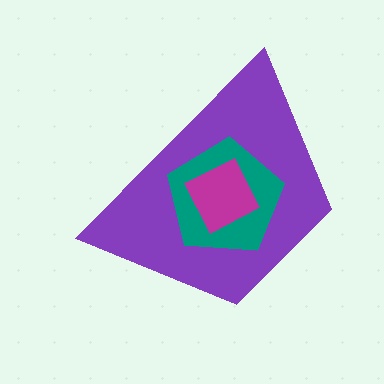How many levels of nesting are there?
3.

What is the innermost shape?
The magenta diamond.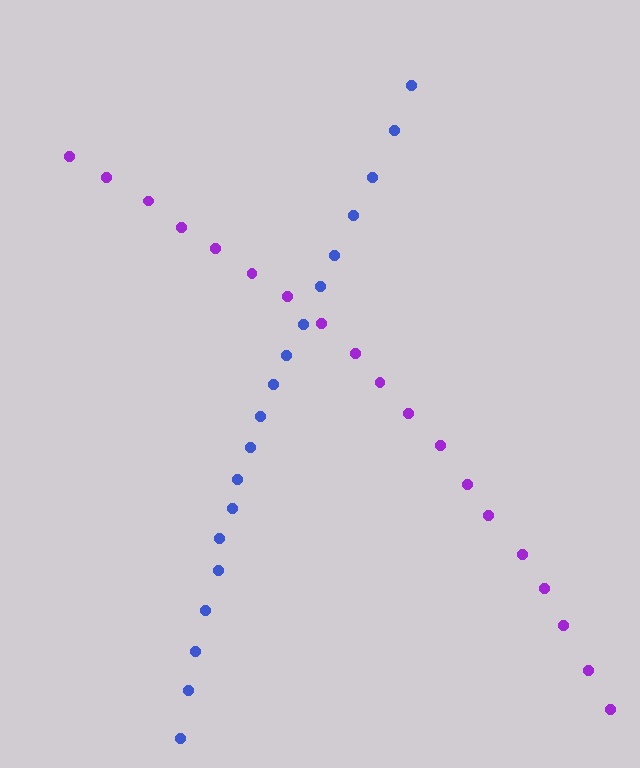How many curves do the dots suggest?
There are 2 distinct paths.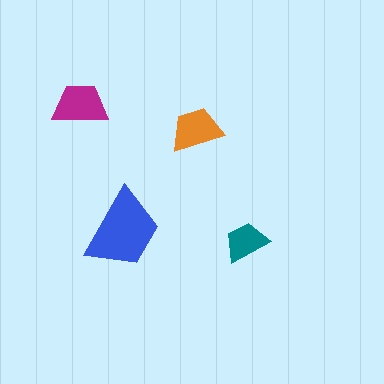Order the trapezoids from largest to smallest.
the blue one, the magenta one, the orange one, the teal one.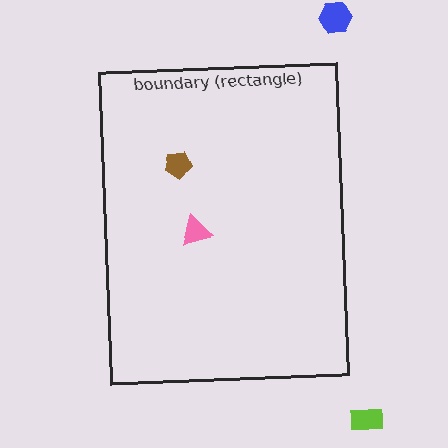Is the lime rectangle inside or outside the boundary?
Outside.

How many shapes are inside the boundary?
2 inside, 2 outside.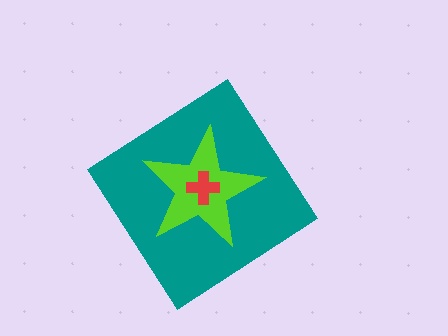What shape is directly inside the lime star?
The red cross.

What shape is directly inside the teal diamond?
The lime star.